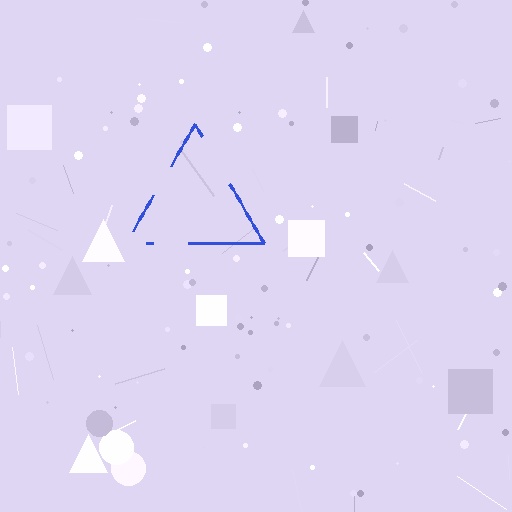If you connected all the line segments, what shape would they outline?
They would outline a triangle.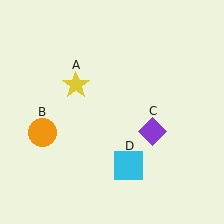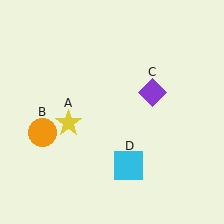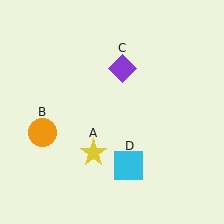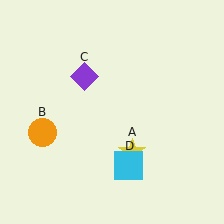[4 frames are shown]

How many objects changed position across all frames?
2 objects changed position: yellow star (object A), purple diamond (object C).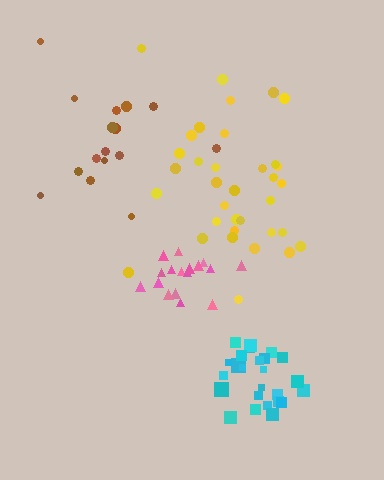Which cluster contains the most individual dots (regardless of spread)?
Yellow (35).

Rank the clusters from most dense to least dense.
cyan, pink, yellow, brown.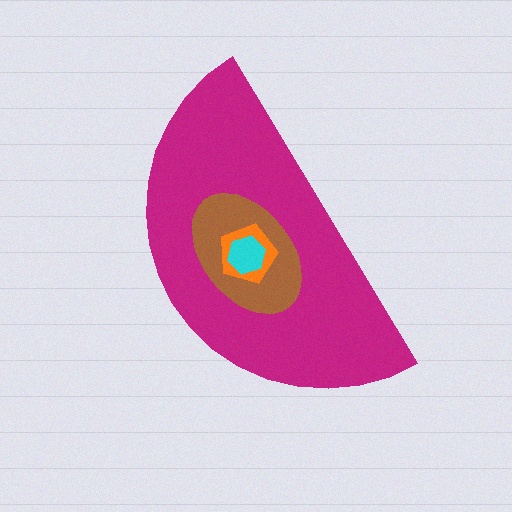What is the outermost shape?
The magenta semicircle.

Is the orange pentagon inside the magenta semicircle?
Yes.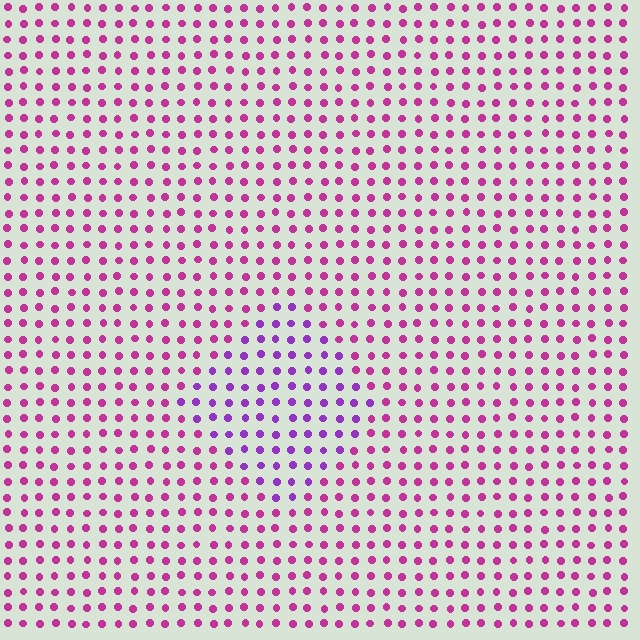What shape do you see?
I see a diamond.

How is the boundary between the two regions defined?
The boundary is defined purely by a slight shift in hue (about 36 degrees). Spacing, size, and orientation are identical on both sides.